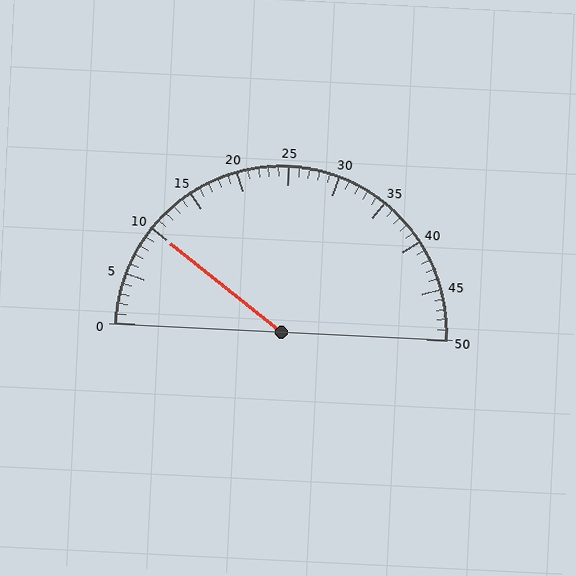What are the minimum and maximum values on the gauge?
The gauge ranges from 0 to 50.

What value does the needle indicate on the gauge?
The needle indicates approximately 10.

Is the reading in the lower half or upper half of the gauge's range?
The reading is in the lower half of the range (0 to 50).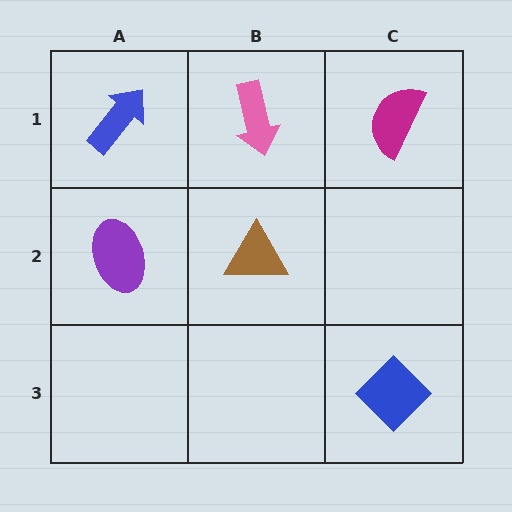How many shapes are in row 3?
1 shape.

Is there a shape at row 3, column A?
No, that cell is empty.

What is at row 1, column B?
A pink arrow.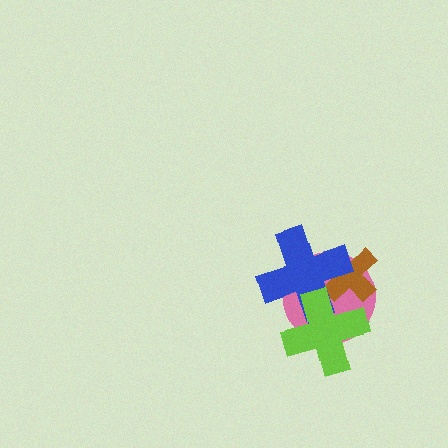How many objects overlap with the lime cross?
3 objects overlap with the lime cross.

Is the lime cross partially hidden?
No, no other shape covers it.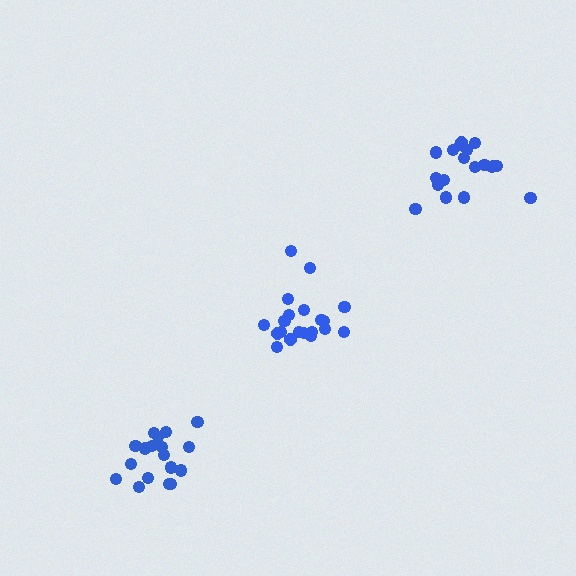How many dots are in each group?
Group 1: 20 dots, Group 2: 19 dots, Group 3: 18 dots (57 total).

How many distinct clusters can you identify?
There are 3 distinct clusters.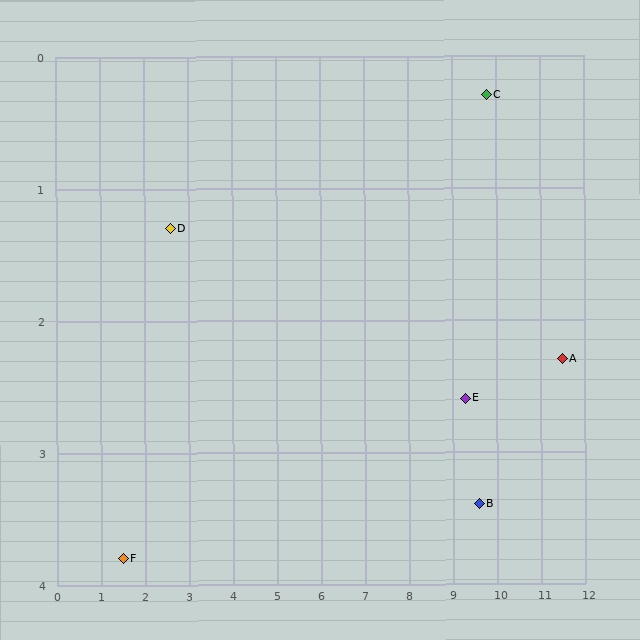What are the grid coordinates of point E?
Point E is at approximately (9.3, 2.6).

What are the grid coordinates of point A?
Point A is at approximately (11.5, 2.3).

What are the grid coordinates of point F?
Point F is at approximately (1.5, 3.8).